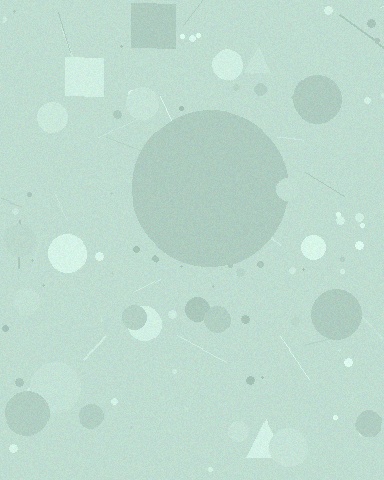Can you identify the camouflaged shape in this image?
The camouflaged shape is a circle.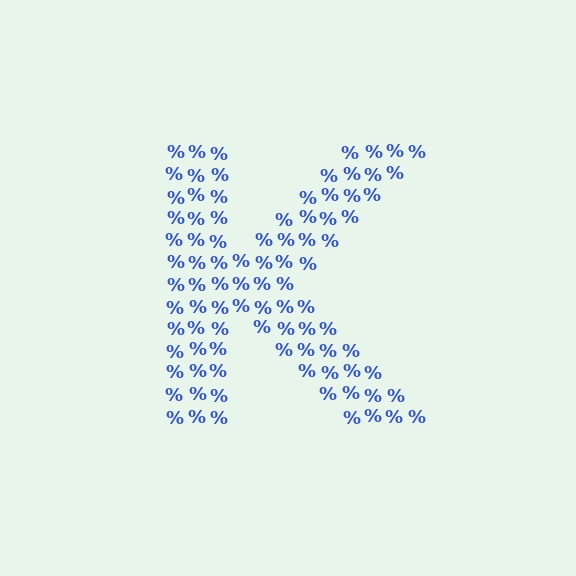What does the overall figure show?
The overall figure shows the letter K.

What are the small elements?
The small elements are percent signs.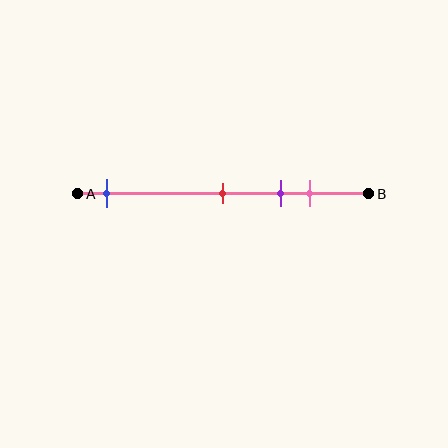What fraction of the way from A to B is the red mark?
The red mark is approximately 50% (0.5) of the way from A to B.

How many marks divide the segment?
There are 4 marks dividing the segment.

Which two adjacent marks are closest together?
The purple and pink marks are the closest adjacent pair.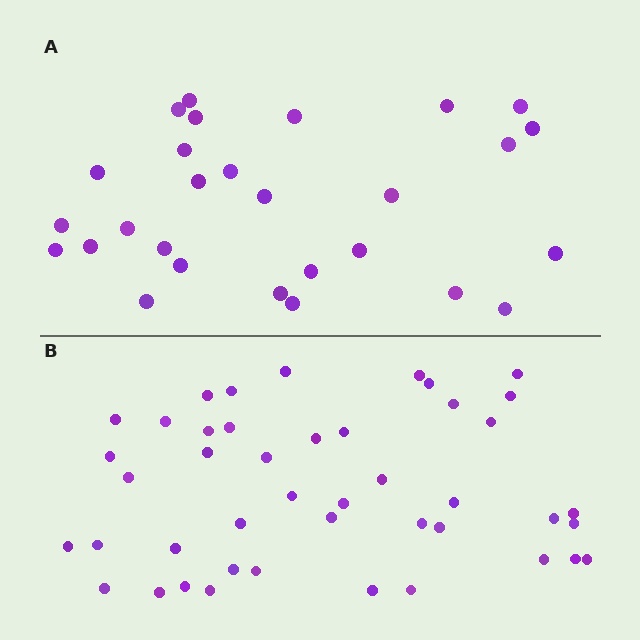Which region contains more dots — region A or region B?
Region B (the bottom region) has more dots.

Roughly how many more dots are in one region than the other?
Region B has approximately 15 more dots than region A.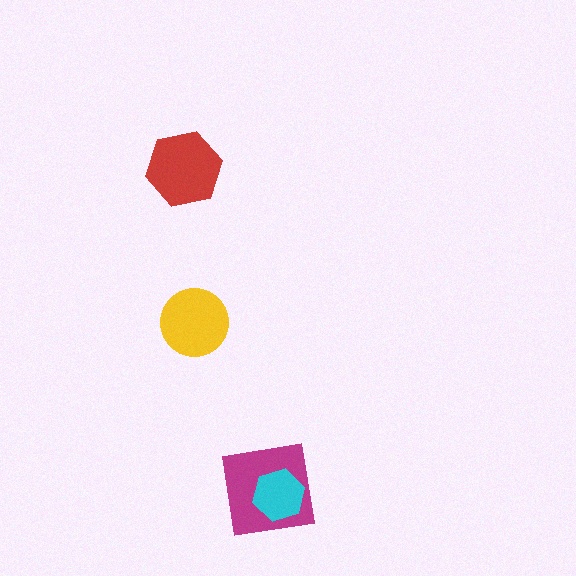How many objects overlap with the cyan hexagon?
1 object overlaps with the cyan hexagon.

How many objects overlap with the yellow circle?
0 objects overlap with the yellow circle.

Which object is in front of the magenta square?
The cyan hexagon is in front of the magenta square.